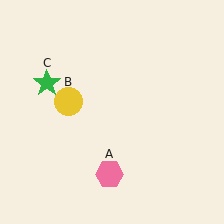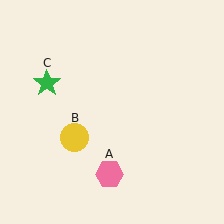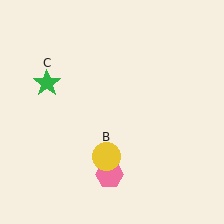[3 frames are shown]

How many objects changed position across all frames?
1 object changed position: yellow circle (object B).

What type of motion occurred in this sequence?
The yellow circle (object B) rotated counterclockwise around the center of the scene.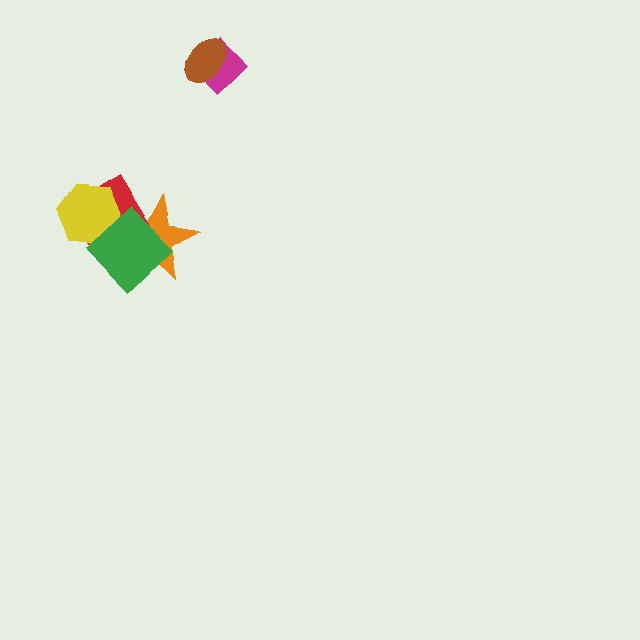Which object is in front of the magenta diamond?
The brown ellipse is in front of the magenta diamond.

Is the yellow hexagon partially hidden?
Yes, it is partially covered by another shape.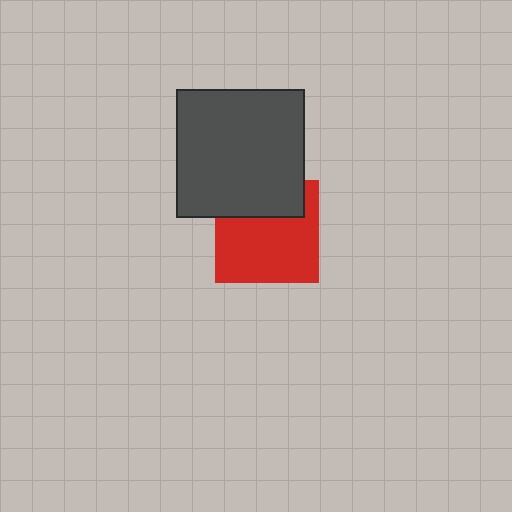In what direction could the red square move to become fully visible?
The red square could move down. That would shift it out from behind the dark gray square entirely.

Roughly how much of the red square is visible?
Most of it is visible (roughly 68%).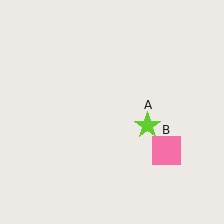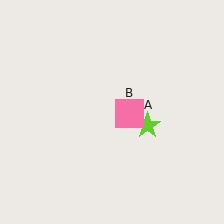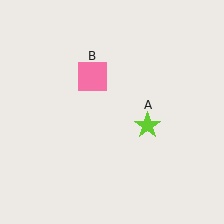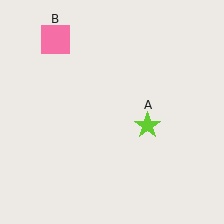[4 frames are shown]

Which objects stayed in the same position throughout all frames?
Lime star (object A) remained stationary.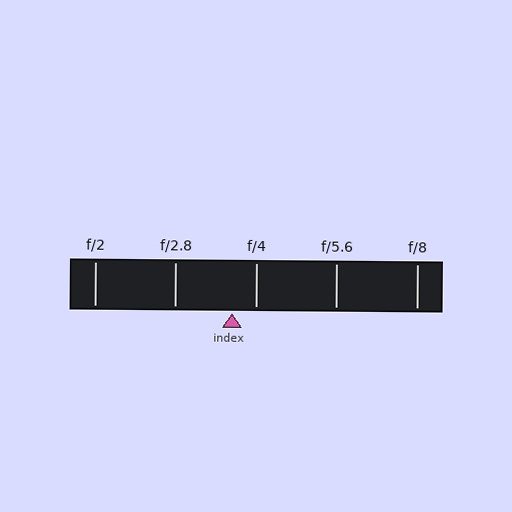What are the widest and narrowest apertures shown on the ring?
The widest aperture shown is f/2 and the narrowest is f/8.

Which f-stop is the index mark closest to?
The index mark is closest to f/4.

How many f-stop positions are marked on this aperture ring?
There are 5 f-stop positions marked.